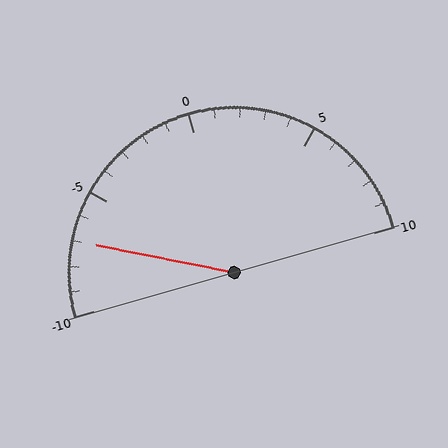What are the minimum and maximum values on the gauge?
The gauge ranges from -10 to 10.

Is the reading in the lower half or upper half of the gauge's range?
The reading is in the lower half of the range (-10 to 10).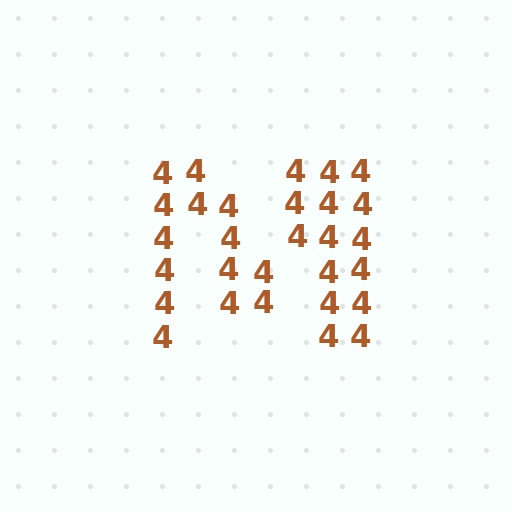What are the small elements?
The small elements are digit 4's.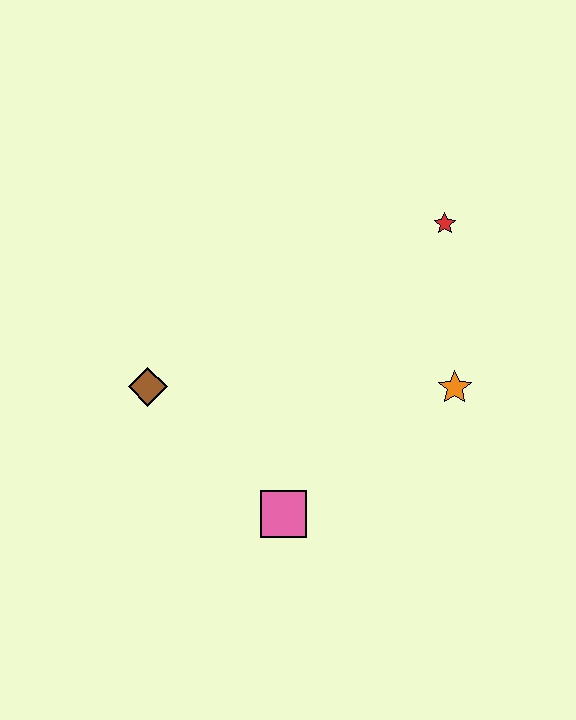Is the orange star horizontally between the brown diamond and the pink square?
No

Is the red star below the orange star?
No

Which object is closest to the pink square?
The brown diamond is closest to the pink square.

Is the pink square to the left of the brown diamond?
No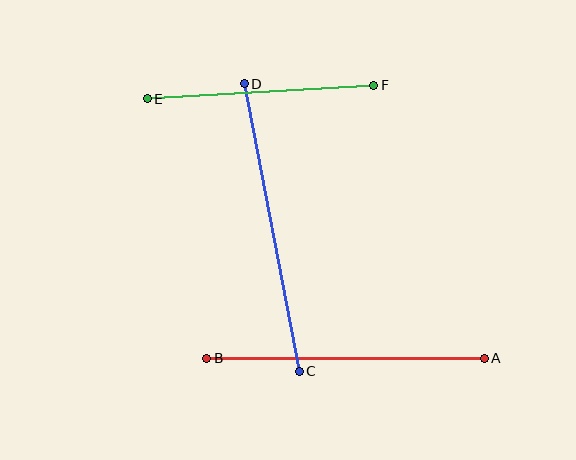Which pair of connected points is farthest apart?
Points C and D are farthest apart.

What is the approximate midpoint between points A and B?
The midpoint is at approximately (346, 358) pixels.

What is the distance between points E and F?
The distance is approximately 227 pixels.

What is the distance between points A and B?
The distance is approximately 277 pixels.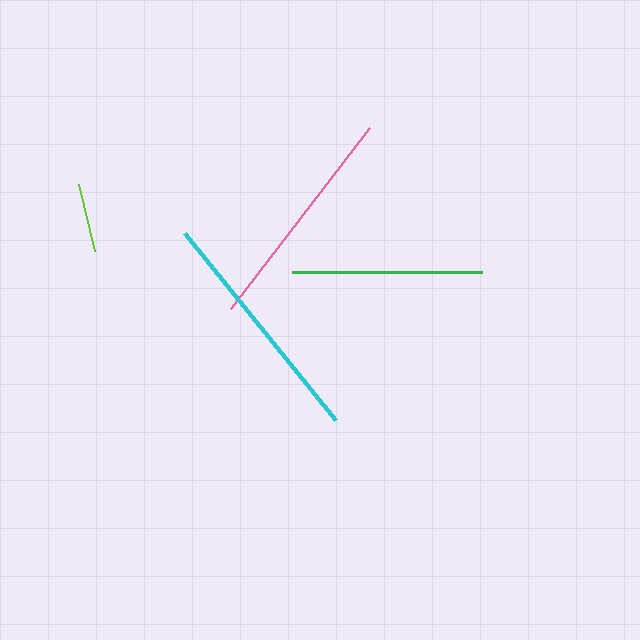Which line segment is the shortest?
The lime line is the shortest at approximately 69 pixels.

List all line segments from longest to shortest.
From longest to shortest: cyan, pink, green, lime.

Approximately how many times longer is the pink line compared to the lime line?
The pink line is approximately 3.3 times the length of the lime line.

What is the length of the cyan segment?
The cyan segment is approximately 241 pixels long.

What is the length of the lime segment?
The lime segment is approximately 69 pixels long.